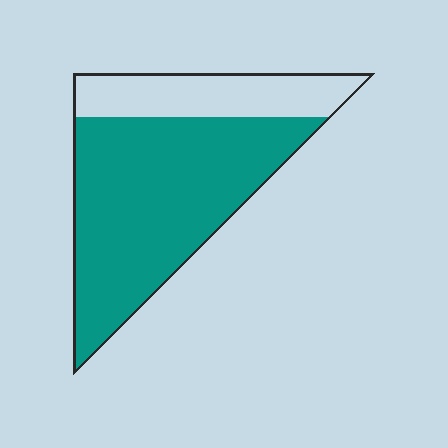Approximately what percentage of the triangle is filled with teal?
Approximately 75%.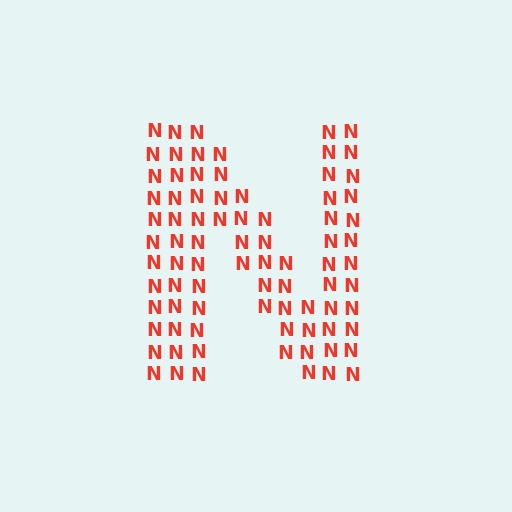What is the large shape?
The large shape is the letter N.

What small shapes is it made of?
It is made of small letter N's.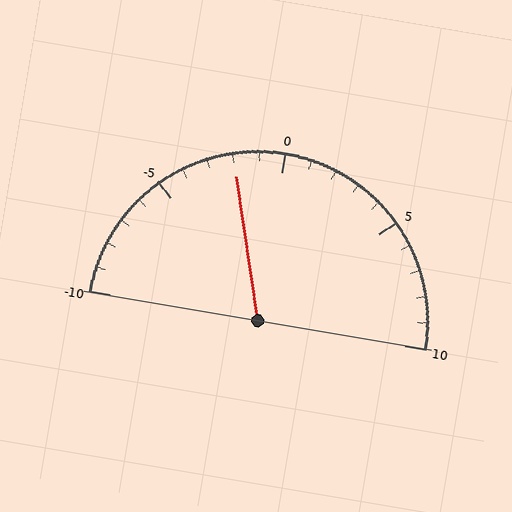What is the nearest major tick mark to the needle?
The nearest major tick mark is 0.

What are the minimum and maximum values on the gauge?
The gauge ranges from -10 to 10.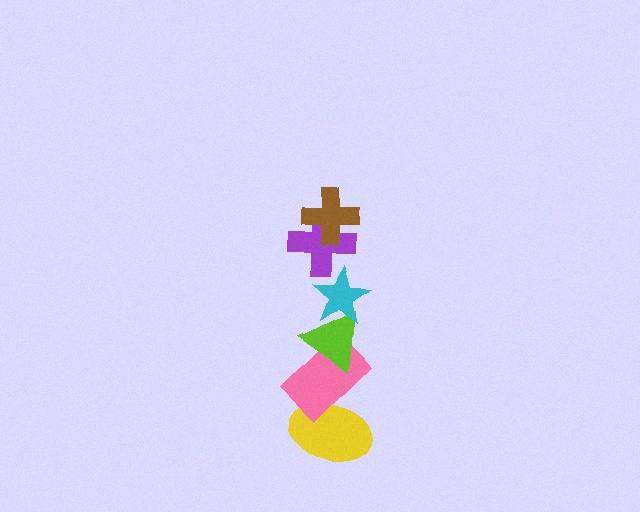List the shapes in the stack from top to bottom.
From top to bottom: the brown cross, the purple cross, the cyan star, the lime triangle, the pink rectangle, the yellow ellipse.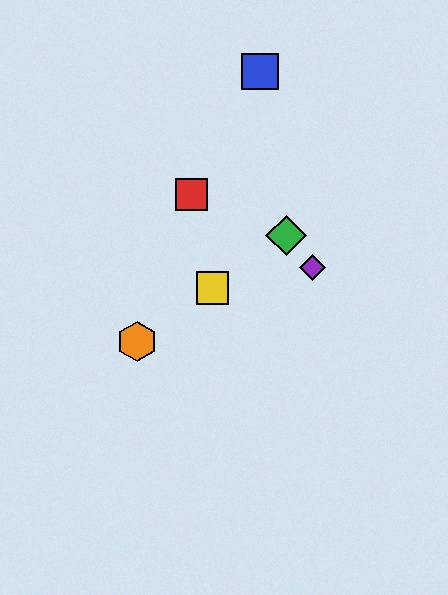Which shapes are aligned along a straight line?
The green diamond, the yellow square, the orange hexagon are aligned along a straight line.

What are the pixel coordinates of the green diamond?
The green diamond is at (286, 236).